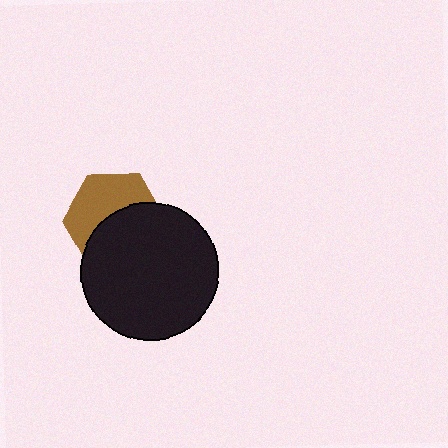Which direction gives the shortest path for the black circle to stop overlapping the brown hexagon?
Moving down gives the shortest separation.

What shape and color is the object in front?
The object in front is a black circle.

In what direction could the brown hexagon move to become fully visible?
The brown hexagon could move up. That would shift it out from behind the black circle entirely.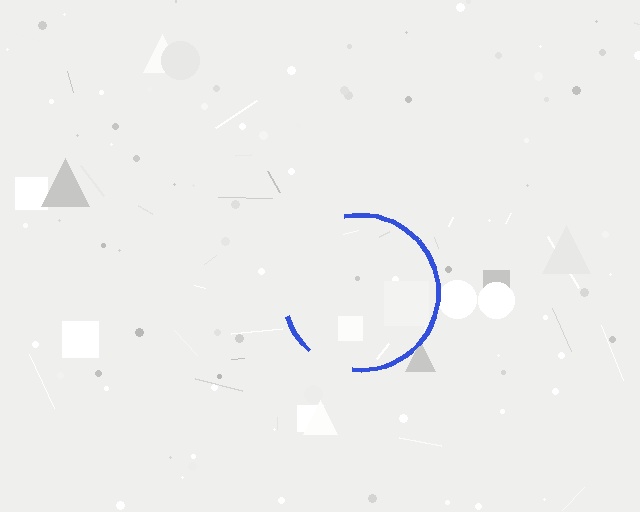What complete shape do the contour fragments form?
The contour fragments form a circle.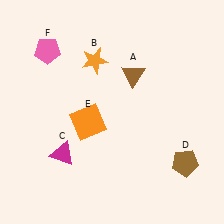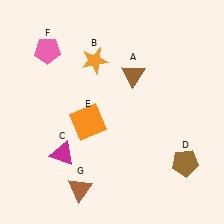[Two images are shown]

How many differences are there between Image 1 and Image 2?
There is 1 difference between the two images.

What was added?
A brown triangle (G) was added in Image 2.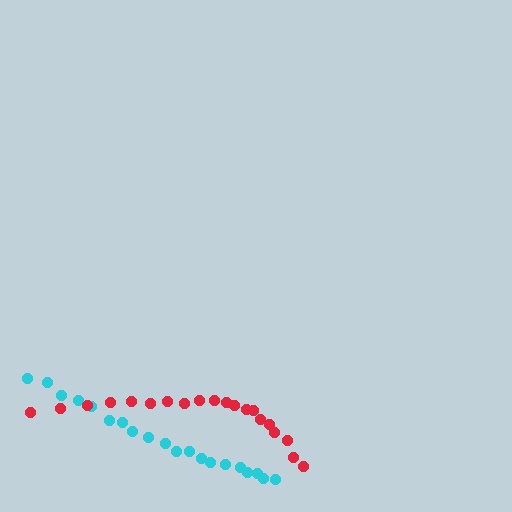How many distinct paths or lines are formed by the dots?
There are 2 distinct paths.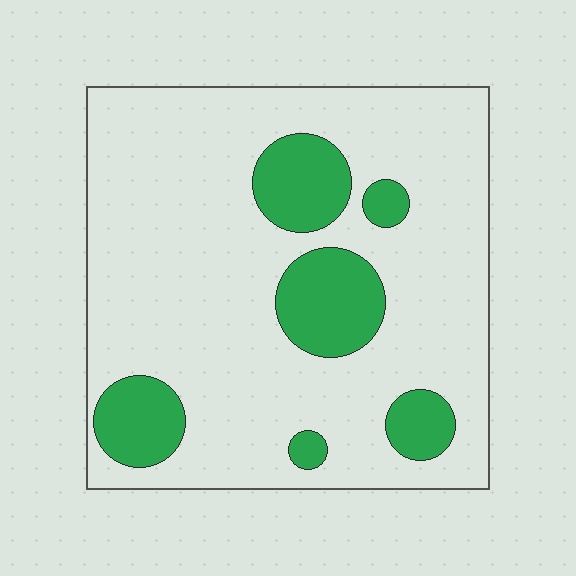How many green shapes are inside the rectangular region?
6.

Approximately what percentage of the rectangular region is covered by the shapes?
Approximately 20%.